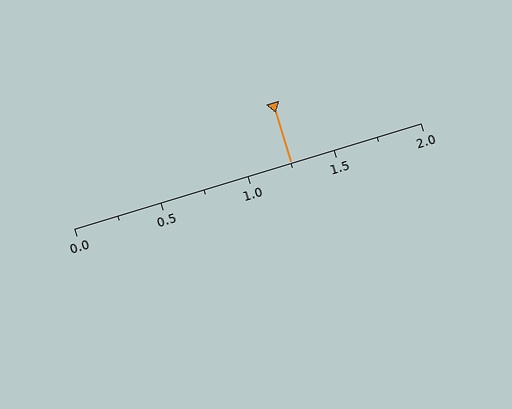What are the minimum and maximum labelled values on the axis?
The axis runs from 0.0 to 2.0.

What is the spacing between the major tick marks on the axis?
The major ticks are spaced 0.5 apart.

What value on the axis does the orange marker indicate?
The marker indicates approximately 1.25.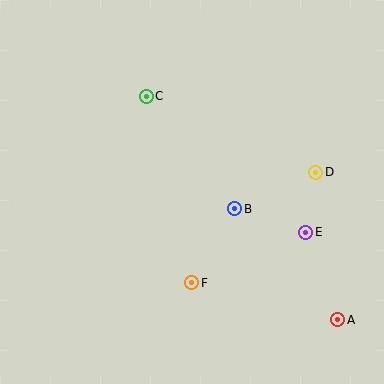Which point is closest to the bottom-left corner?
Point F is closest to the bottom-left corner.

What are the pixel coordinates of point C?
Point C is at (146, 96).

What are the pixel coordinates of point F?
Point F is at (192, 283).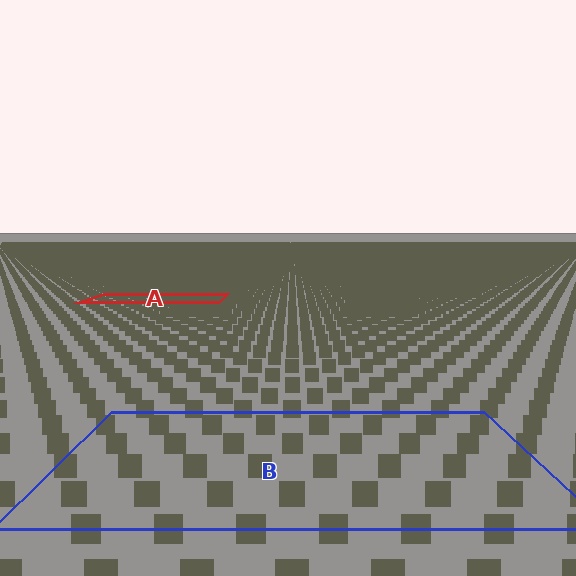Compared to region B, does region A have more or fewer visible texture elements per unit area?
Region A has more texture elements per unit area — they are packed more densely because it is farther away.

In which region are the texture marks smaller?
The texture marks are smaller in region A, because it is farther away.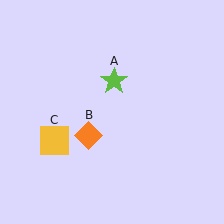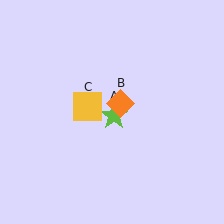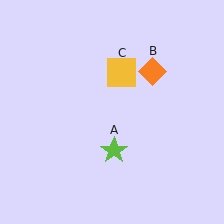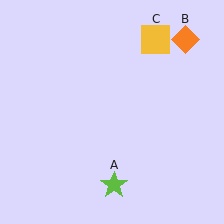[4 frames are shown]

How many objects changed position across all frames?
3 objects changed position: lime star (object A), orange diamond (object B), yellow square (object C).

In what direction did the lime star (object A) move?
The lime star (object A) moved down.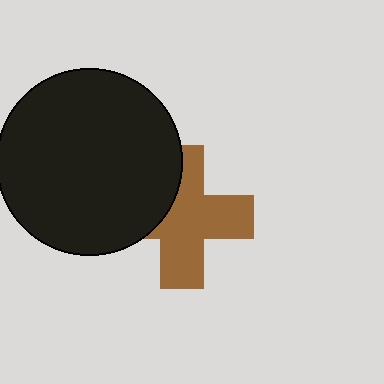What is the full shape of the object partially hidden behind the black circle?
The partially hidden object is a brown cross.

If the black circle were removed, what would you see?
You would see the complete brown cross.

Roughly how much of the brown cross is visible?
Most of it is visible (roughly 68%).